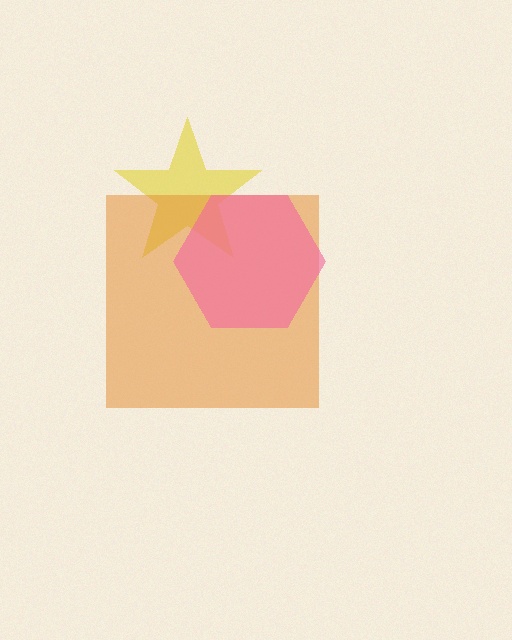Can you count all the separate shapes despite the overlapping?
Yes, there are 3 separate shapes.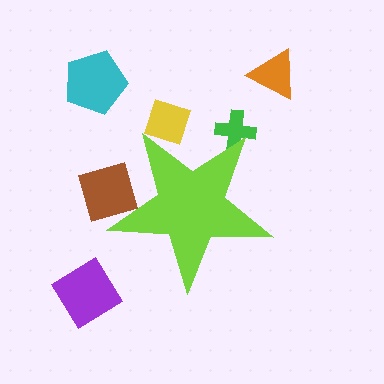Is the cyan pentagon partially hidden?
No, the cyan pentagon is fully visible.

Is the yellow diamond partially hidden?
Yes, the yellow diamond is partially hidden behind the lime star.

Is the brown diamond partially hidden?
Yes, the brown diamond is partially hidden behind the lime star.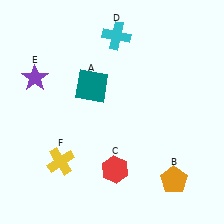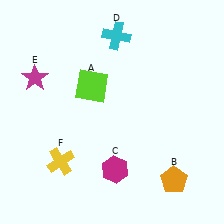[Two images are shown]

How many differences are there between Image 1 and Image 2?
There are 3 differences between the two images.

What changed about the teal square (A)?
In Image 1, A is teal. In Image 2, it changed to lime.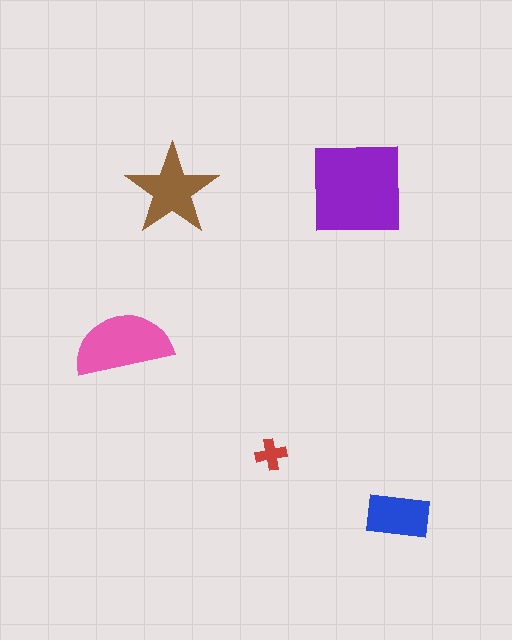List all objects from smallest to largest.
The red cross, the blue rectangle, the brown star, the pink semicircle, the purple square.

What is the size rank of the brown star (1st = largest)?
3rd.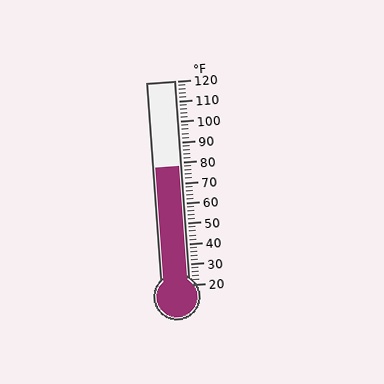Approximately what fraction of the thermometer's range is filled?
The thermometer is filled to approximately 60% of its range.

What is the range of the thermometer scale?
The thermometer scale ranges from 20°F to 120°F.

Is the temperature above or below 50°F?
The temperature is above 50°F.